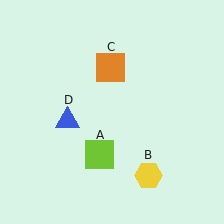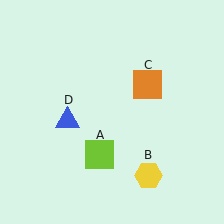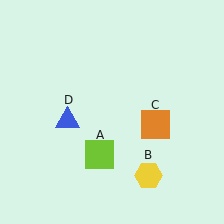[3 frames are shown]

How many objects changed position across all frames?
1 object changed position: orange square (object C).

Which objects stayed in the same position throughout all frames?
Lime square (object A) and yellow hexagon (object B) and blue triangle (object D) remained stationary.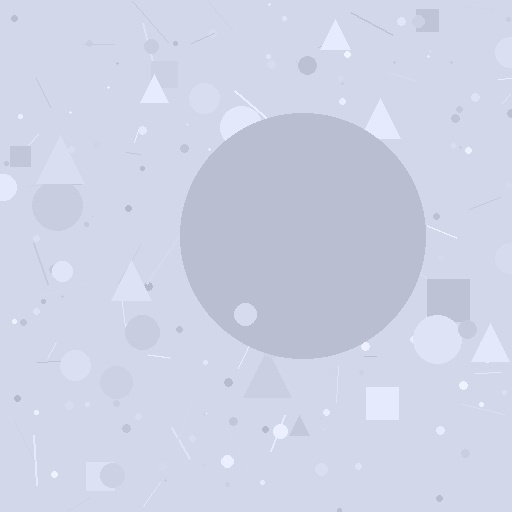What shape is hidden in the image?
A circle is hidden in the image.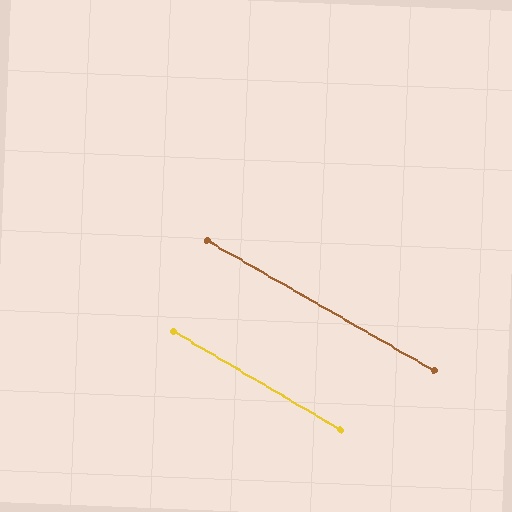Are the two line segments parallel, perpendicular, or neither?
Parallel — their directions differ by only 0.6°.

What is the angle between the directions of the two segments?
Approximately 1 degree.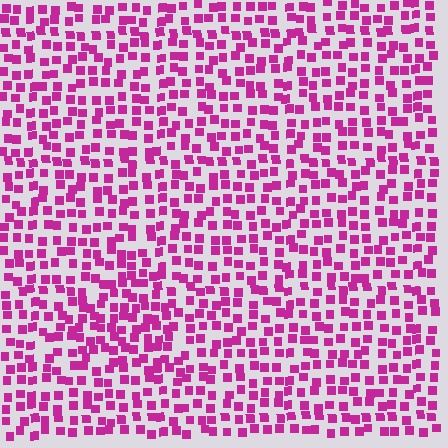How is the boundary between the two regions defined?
The boundary is defined by a change in element density (approximately 1.4x ratio). All elements are the same color, size, and shape.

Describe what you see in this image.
The image contains small magenta elements arranged at two different densities. A triangle-shaped region is visible where the elements are more densely packed than the surrounding area.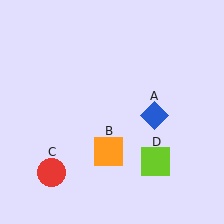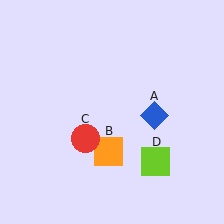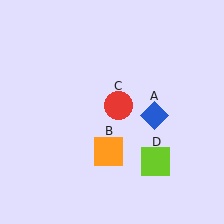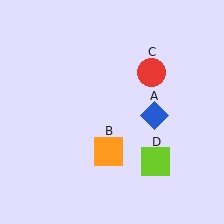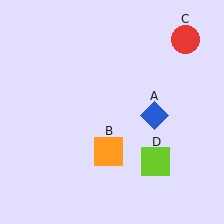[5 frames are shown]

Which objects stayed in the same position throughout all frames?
Blue diamond (object A) and orange square (object B) and lime square (object D) remained stationary.